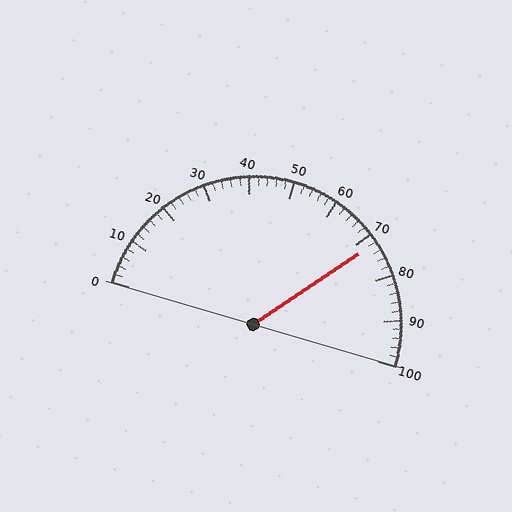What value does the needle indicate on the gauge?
The needle indicates approximately 72.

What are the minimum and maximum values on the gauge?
The gauge ranges from 0 to 100.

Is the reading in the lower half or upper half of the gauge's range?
The reading is in the upper half of the range (0 to 100).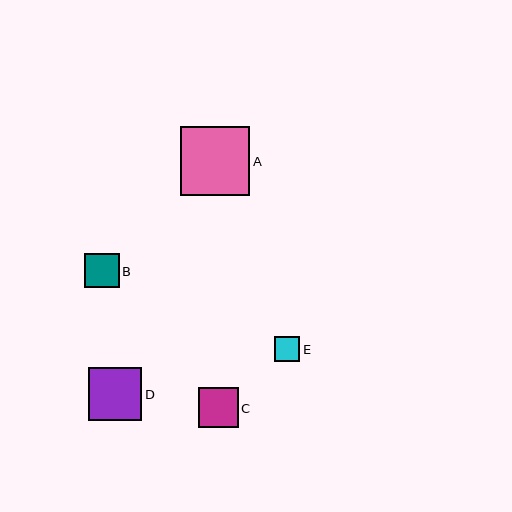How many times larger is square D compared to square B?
Square D is approximately 1.5 times the size of square B.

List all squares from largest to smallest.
From largest to smallest: A, D, C, B, E.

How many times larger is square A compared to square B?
Square A is approximately 2.0 times the size of square B.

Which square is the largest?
Square A is the largest with a size of approximately 69 pixels.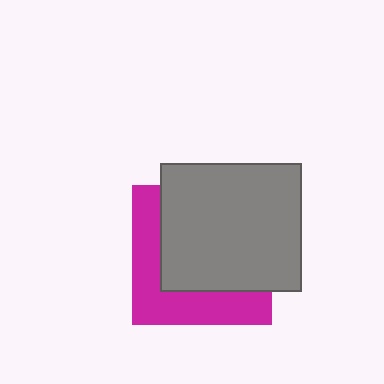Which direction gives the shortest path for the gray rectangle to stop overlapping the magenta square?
Moving toward the upper-right gives the shortest separation.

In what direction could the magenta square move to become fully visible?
The magenta square could move toward the lower-left. That would shift it out from behind the gray rectangle entirely.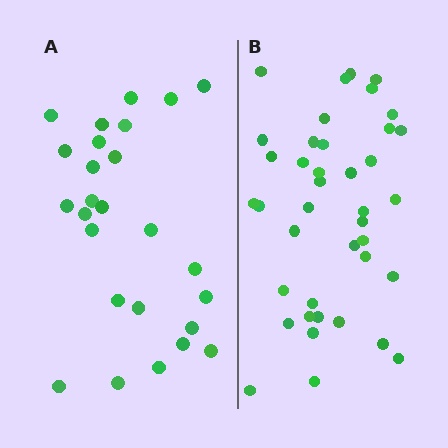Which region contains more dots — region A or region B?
Region B (the right region) has more dots.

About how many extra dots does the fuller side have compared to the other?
Region B has approximately 15 more dots than region A.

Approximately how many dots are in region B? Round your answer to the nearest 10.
About 40 dots.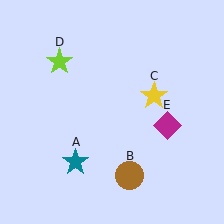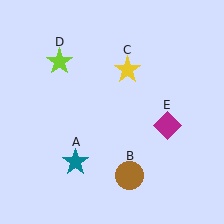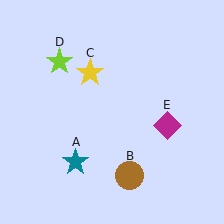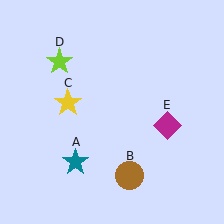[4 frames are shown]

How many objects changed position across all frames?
1 object changed position: yellow star (object C).